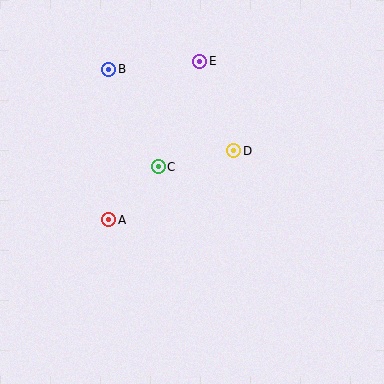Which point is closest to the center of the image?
Point C at (158, 167) is closest to the center.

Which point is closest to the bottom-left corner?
Point A is closest to the bottom-left corner.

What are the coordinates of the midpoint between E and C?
The midpoint between E and C is at (179, 114).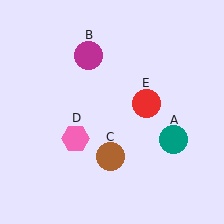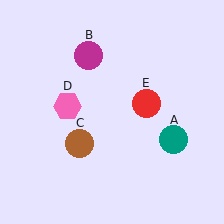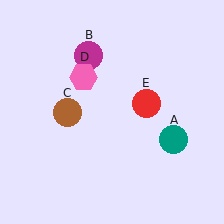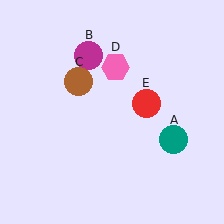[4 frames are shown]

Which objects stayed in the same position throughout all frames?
Teal circle (object A) and magenta circle (object B) and red circle (object E) remained stationary.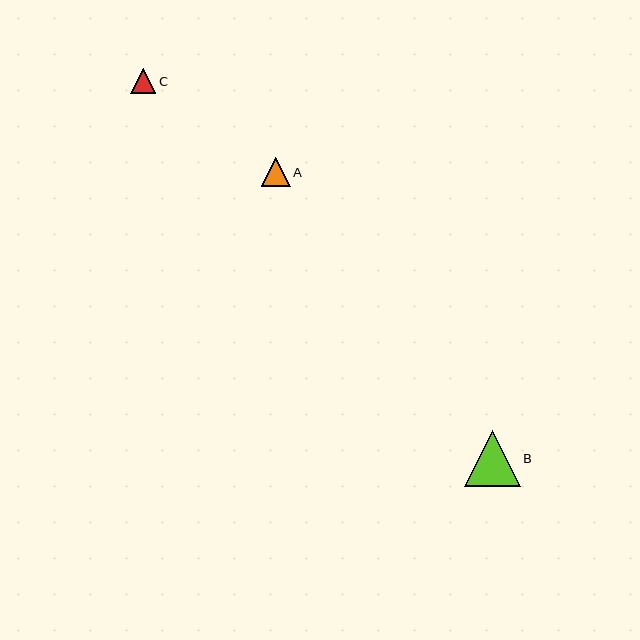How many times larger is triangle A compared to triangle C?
Triangle A is approximately 1.2 times the size of triangle C.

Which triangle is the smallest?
Triangle C is the smallest with a size of approximately 25 pixels.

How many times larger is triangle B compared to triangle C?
Triangle B is approximately 2.2 times the size of triangle C.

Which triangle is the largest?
Triangle B is the largest with a size of approximately 56 pixels.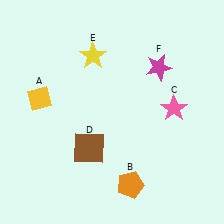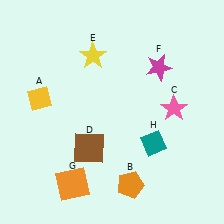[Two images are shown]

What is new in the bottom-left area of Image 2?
An orange square (G) was added in the bottom-left area of Image 2.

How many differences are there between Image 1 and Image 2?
There are 2 differences between the two images.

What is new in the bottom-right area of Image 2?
A teal diamond (H) was added in the bottom-right area of Image 2.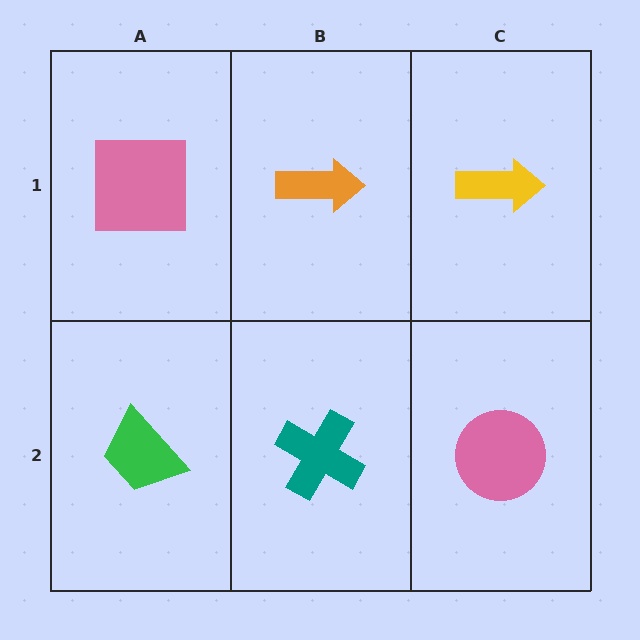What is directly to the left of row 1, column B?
A pink square.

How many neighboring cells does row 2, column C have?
2.